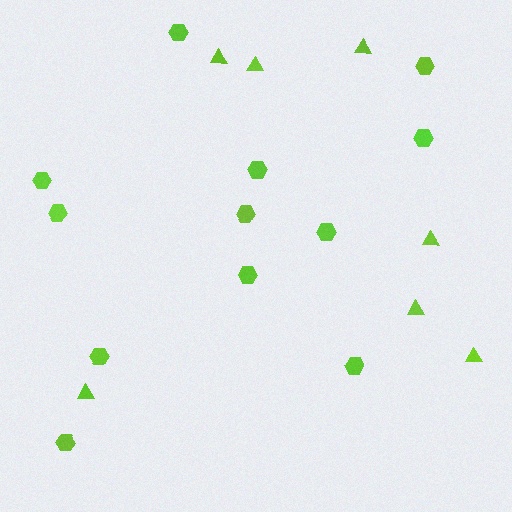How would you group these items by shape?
There are 2 groups: one group of triangles (7) and one group of hexagons (12).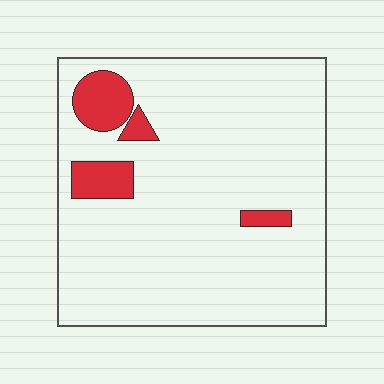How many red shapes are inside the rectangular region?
4.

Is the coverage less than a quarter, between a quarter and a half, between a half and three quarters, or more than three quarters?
Less than a quarter.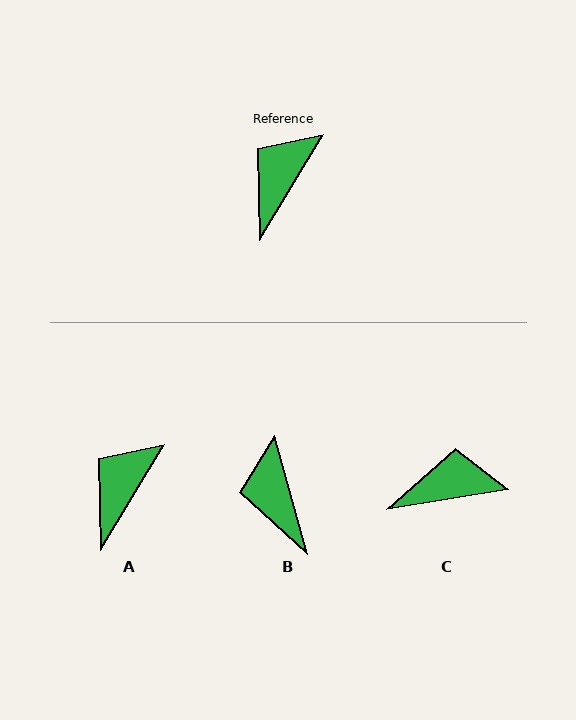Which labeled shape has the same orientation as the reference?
A.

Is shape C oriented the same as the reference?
No, it is off by about 49 degrees.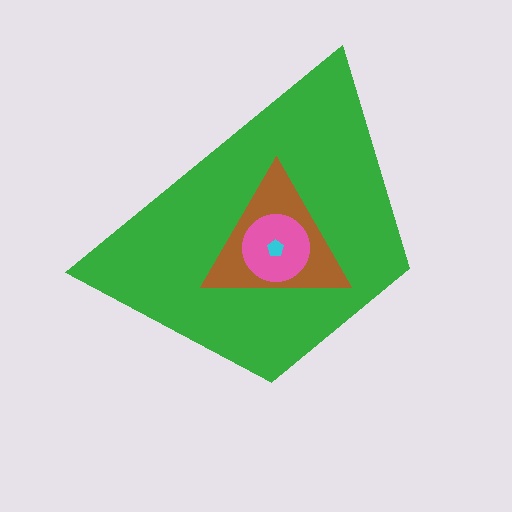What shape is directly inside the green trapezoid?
The brown triangle.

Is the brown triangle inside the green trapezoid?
Yes.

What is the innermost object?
The cyan pentagon.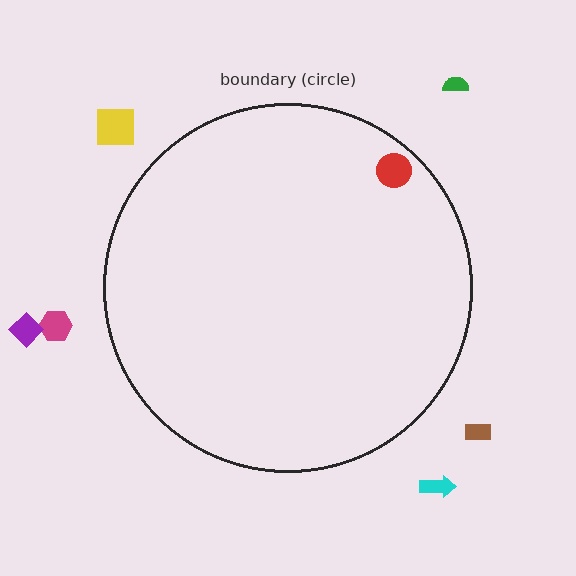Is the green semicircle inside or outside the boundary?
Outside.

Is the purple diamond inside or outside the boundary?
Outside.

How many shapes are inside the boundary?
1 inside, 6 outside.